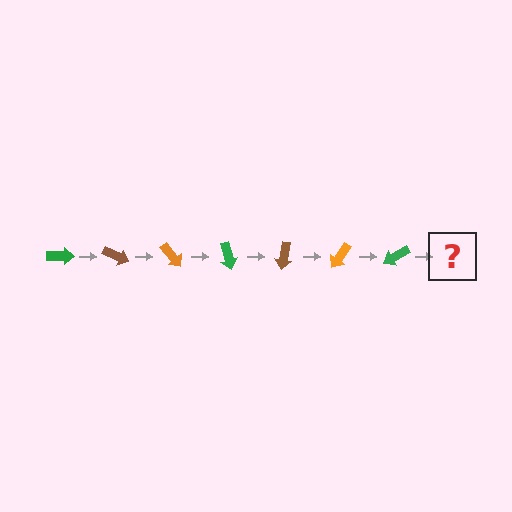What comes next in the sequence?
The next element should be a brown arrow, rotated 175 degrees from the start.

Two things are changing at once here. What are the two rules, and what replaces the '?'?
The two rules are that it rotates 25 degrees each step and the color cycles through green, brown, and orange. The '?' should be a brown arrow, rotated 175 degrees from the start.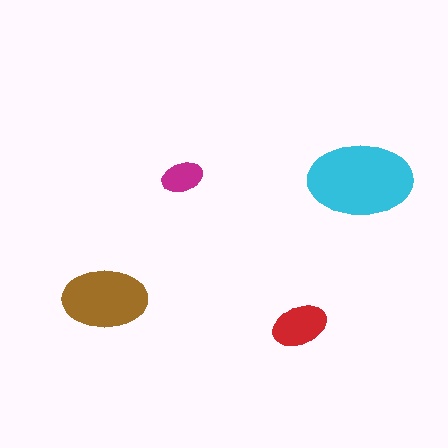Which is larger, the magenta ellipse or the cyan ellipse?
The cyan one.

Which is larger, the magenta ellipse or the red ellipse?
The red one.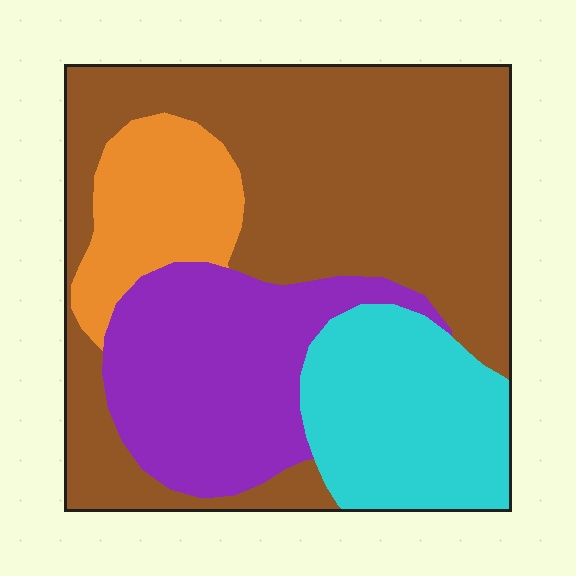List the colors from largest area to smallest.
From largest to smallest: brown, purple, cyan, orange.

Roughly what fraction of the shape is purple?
Purple covers roughly 20% of the shape.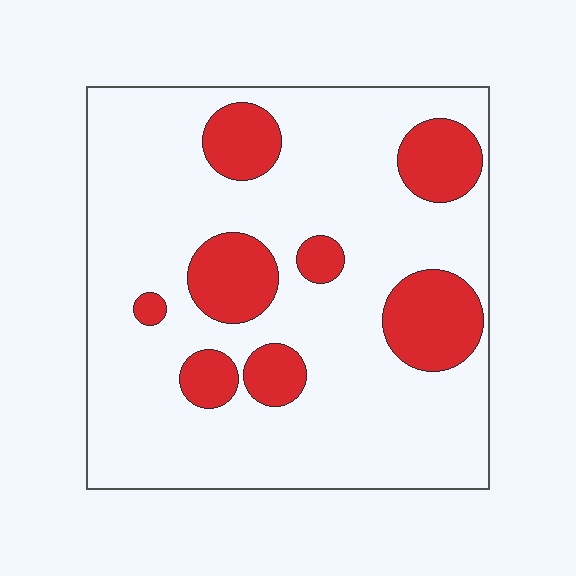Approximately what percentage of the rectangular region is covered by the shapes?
Approximately 20%.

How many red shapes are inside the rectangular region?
8.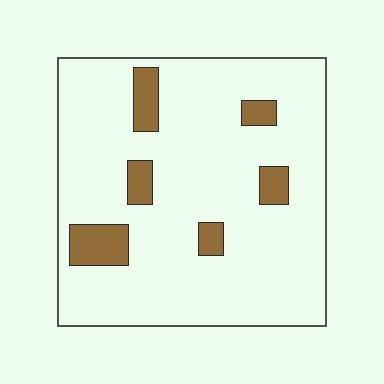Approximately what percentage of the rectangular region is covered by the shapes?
Approximately 10%.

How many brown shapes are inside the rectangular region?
6.